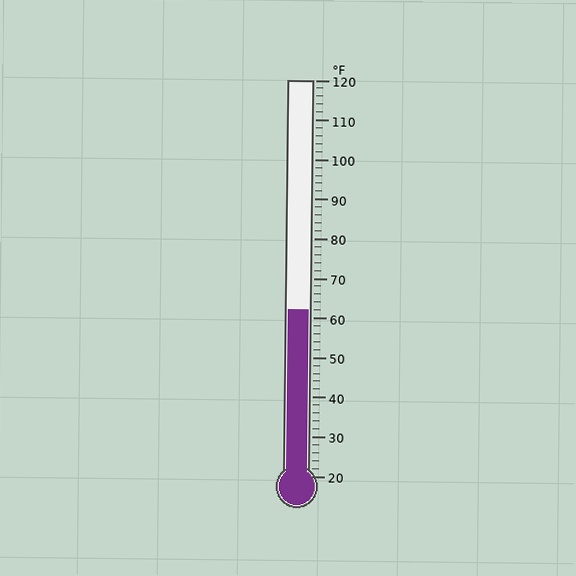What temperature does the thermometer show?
The thermometer shows approximately 62°F.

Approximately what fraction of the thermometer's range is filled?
The thermometer is filled to approximately 40% of its range.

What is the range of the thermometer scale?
The thermometer scale ranges from 20°F to 120°F.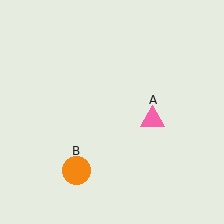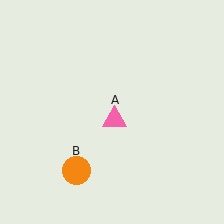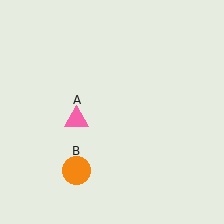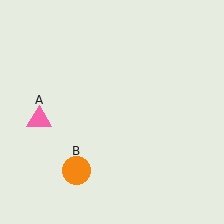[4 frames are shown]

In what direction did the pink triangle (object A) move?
The pink triangle (object A) moved left.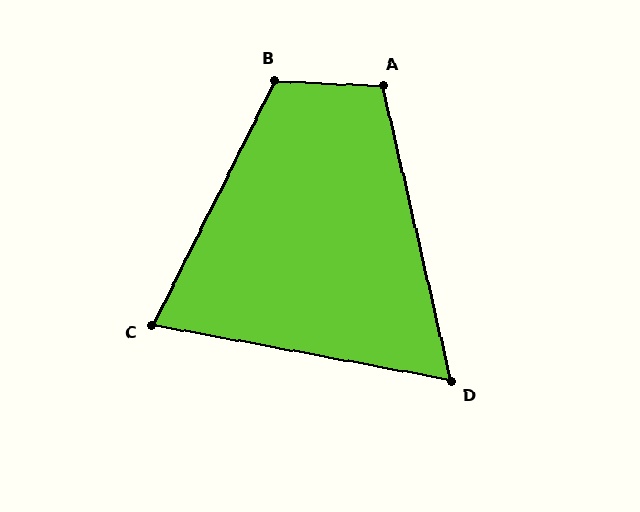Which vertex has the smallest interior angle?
D, at approximately 66 degrees.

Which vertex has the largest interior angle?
B, at approximately 114 degrees.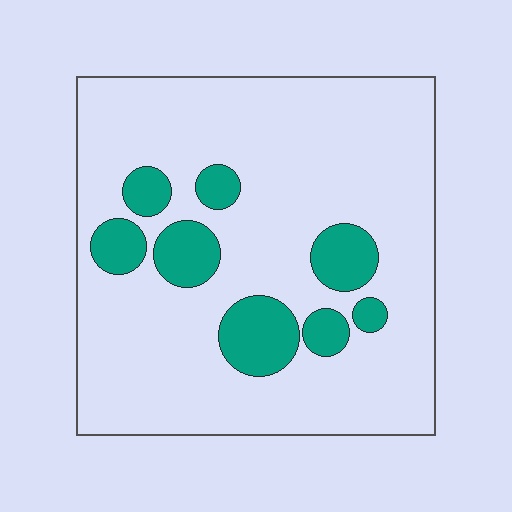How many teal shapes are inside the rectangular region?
8.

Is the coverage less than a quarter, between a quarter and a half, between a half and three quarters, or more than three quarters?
Less than a quarter.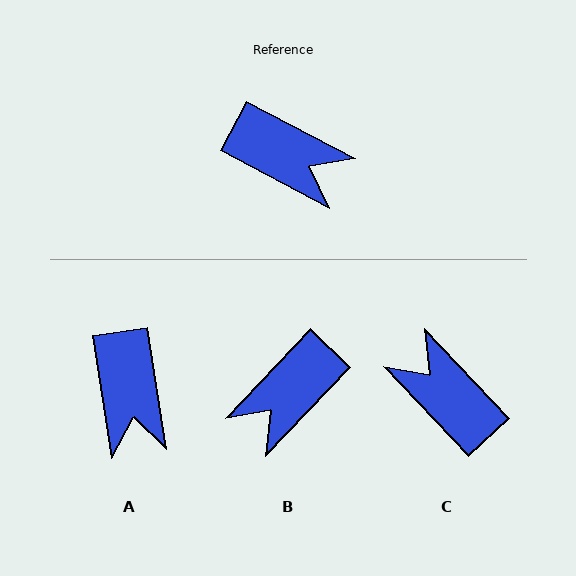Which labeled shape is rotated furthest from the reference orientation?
C, about 161 degrees away.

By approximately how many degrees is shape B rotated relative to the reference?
Approximately 106 degrees clockwise.